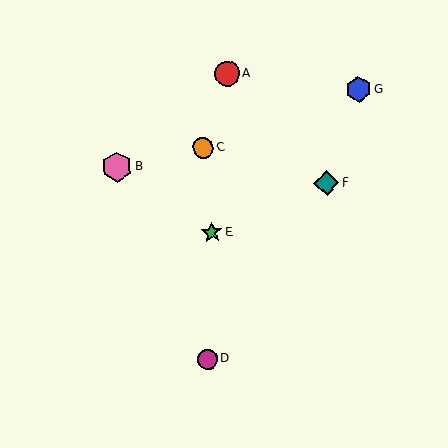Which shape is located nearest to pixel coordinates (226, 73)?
The red circle (labeled A) at (227, 73) is nearest to that location.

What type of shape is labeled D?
Shape D is a magenta circle.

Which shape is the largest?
The pink hexagon (labeled B) is the largest.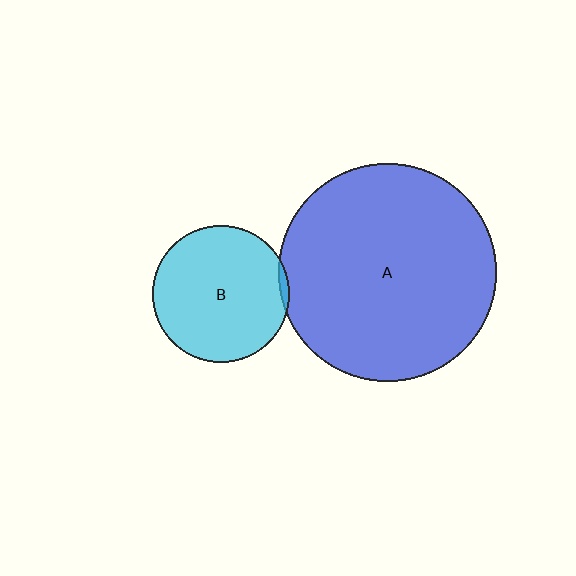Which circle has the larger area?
Circle A (blue).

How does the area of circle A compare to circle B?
Approximately 2.5 times.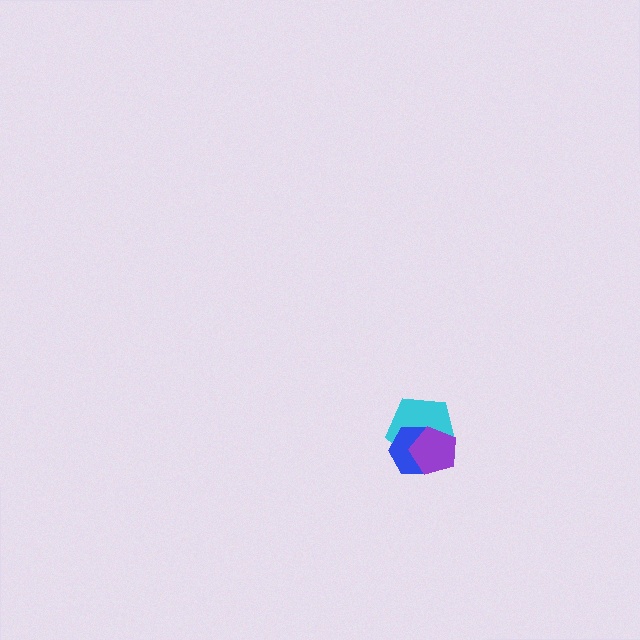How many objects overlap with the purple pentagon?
2 objects overlap with the purple pentagon.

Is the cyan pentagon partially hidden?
Yes, it is partially covered by another shape.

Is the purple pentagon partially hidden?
No, no other shape covers it.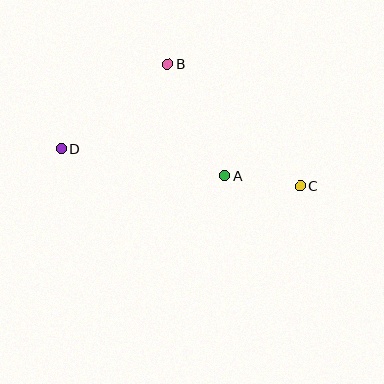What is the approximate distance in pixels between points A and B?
The distance between A and B is approximately 125 pixels.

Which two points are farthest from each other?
Points C and D are farthest from each other.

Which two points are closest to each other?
Points A and C are closest to each other.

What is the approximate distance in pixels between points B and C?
The distance between B and C is approximately 180 pixels.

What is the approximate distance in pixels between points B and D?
The distance between B and D is approximately 136 pixels.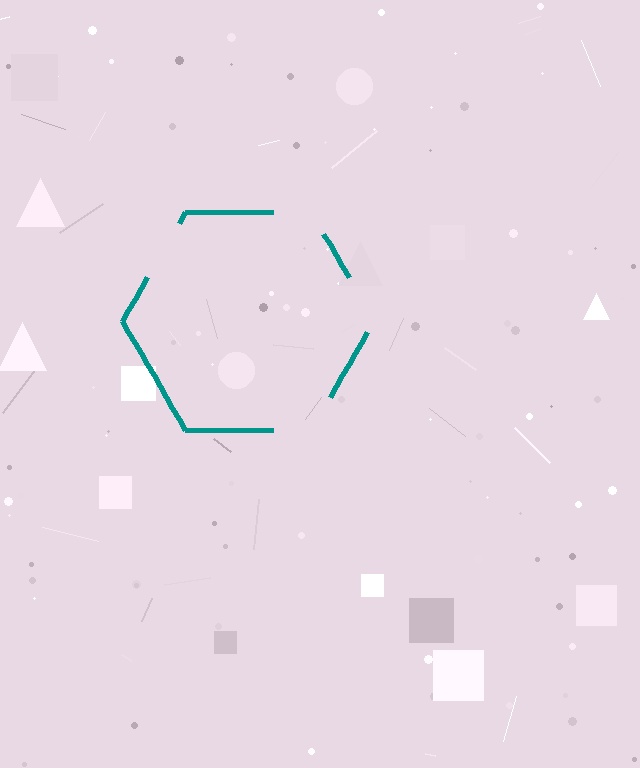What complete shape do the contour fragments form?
The contour fragments form a hexagon.